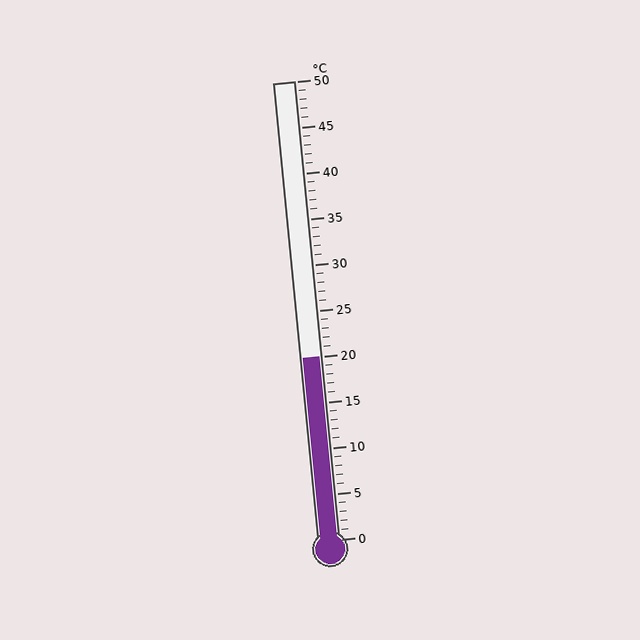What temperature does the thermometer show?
The thermometer shows approximately 20°C.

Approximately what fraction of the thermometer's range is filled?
The thermometer is filled to approximately 40% of its range.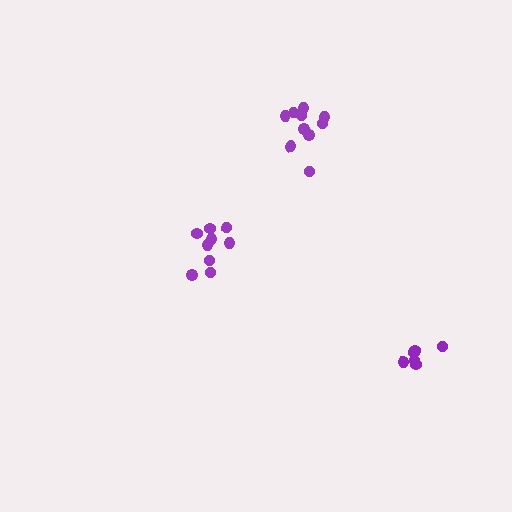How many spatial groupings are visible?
There are 3 spatial groupings.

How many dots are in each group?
Group 1: 9 dots, Group 2: 10 dots, Group 3: 6 dots (25 total).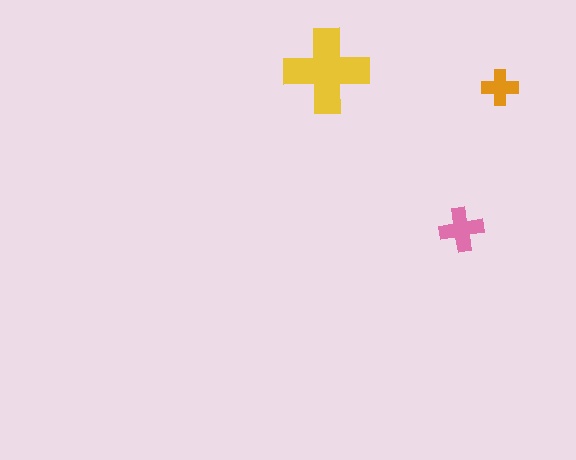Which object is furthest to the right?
The orange cross is rightmost.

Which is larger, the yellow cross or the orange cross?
The yellow one.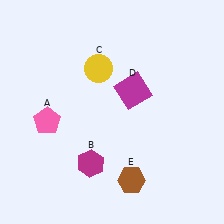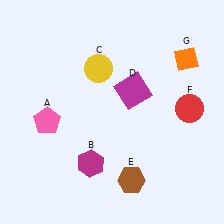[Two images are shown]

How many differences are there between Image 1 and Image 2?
There are 2 differences between the two images.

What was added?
A red circle (F), an orange diamond (G) were added in Image 2.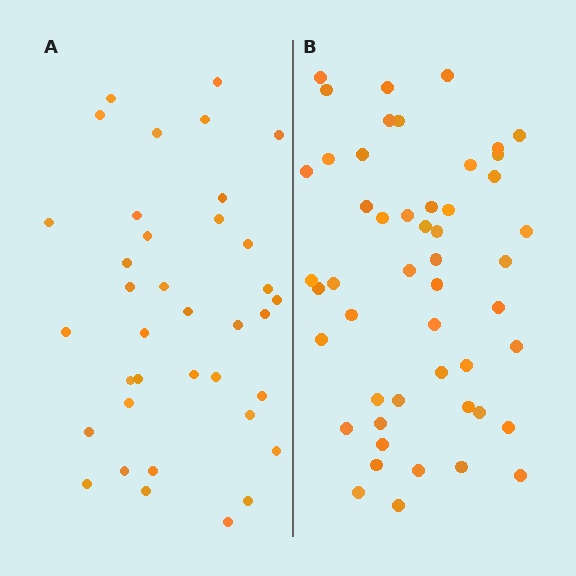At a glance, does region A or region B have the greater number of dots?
Region B (the right region) has more dots.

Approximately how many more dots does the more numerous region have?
Region B has approximately 15 more dots than region A.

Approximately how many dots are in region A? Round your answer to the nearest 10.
About 40 dots. (The exact count is 37, which rounds to 40.)